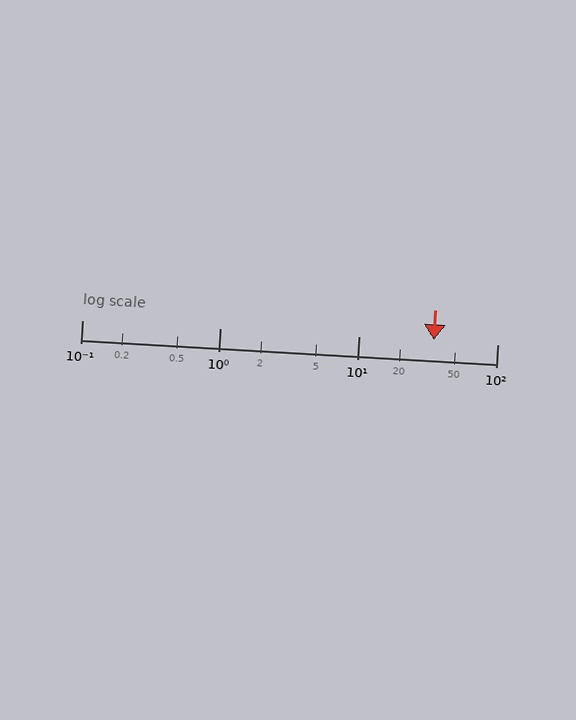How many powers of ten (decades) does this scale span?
The scale spans 3 decades, from 0.1 to 100.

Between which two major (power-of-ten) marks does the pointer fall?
The pointer is between 10 and 100.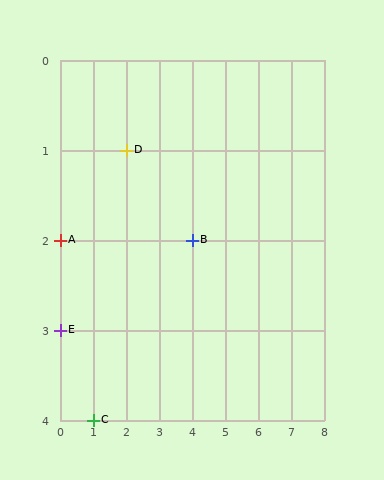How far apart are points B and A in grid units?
Points B and A are 4 columns apart.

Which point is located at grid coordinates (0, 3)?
Point E is at (0, 3).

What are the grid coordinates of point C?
Point C is at grid coordinates (1, 4).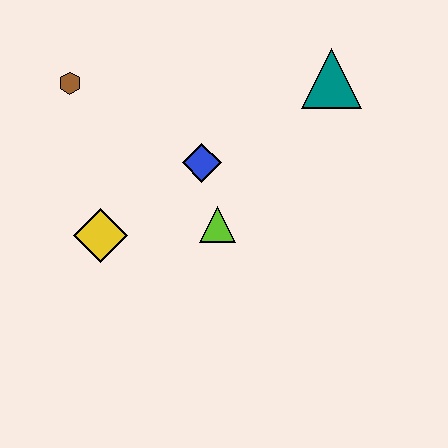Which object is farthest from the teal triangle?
The yellow diamond is farthest from the teal triangle.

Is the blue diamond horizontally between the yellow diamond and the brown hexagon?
No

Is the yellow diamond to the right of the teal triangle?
No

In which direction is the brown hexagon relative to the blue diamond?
The brown hexagon is to the left of the blue diamond.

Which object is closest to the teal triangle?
The blue diamond is closest to the teal triangle.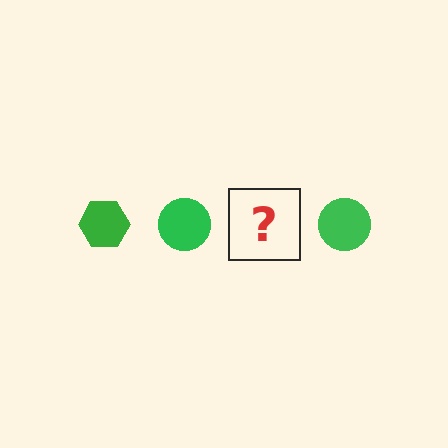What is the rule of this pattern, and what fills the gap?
The rule is that the pattern cycles through hexagon, circle shapes in green. The gap should be filled with a green hexagon.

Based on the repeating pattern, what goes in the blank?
The blank should be a green hexagon.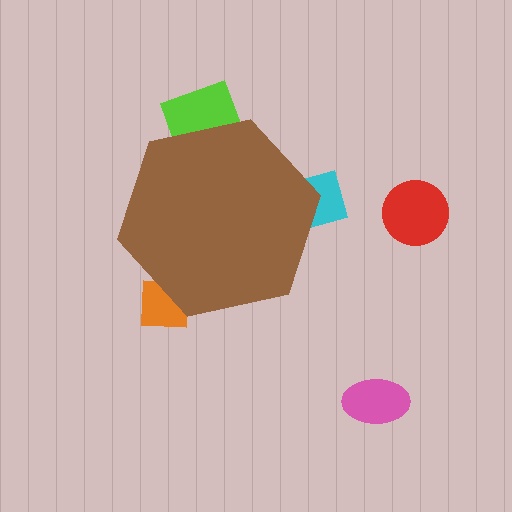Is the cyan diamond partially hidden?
Yes, the cyan diamond is partially hidden behind the brown hexagon.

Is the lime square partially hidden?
Yes, the lime square is partially hidden behind the brown hexagon.